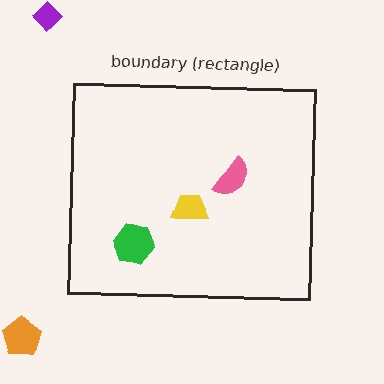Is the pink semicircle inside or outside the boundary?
Inside.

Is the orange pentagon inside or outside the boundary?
Outside.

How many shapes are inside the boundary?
3 inside, 2 outside.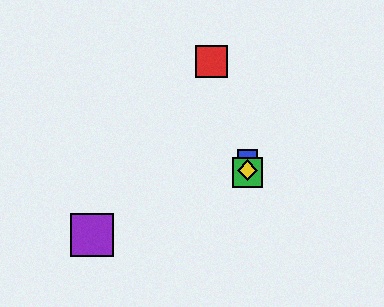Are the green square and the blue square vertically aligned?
Yes, both are at x≈247.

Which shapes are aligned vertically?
The blue square, the green square, the yellow diamond are aligned vertically.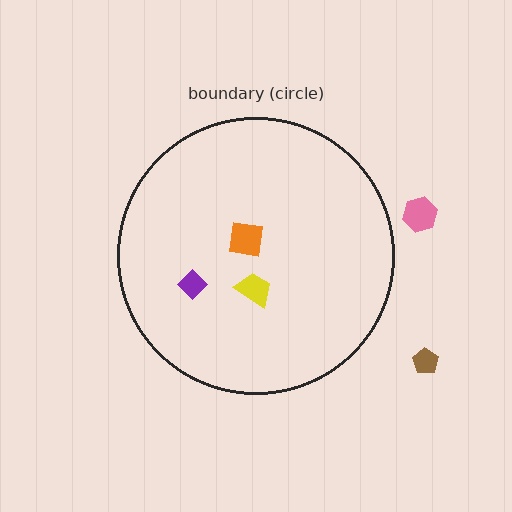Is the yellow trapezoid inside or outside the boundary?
Inside.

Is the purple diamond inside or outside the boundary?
Inside.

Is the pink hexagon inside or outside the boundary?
Outside.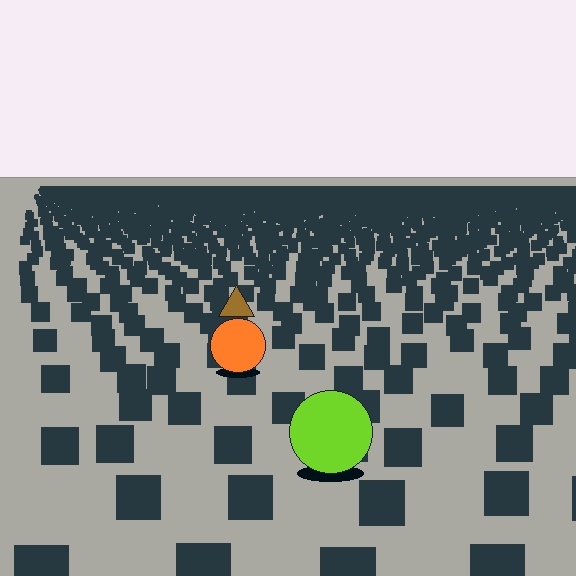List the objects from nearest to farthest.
From nearest to farthest: the lime circle, the orange circle, the brown triangle.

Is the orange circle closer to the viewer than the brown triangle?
Yes. The orange circle is closer — you can tell from the texture gradient: the ground texture is coarser near it.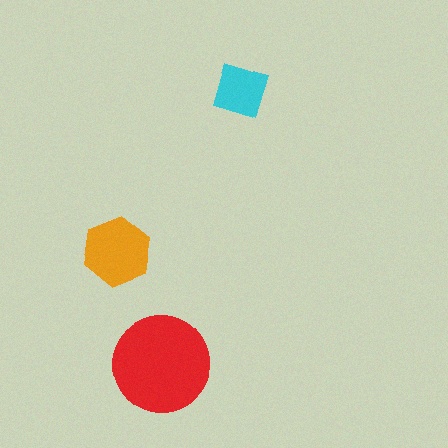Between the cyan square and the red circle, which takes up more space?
The red circle.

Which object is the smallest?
The cyan square.